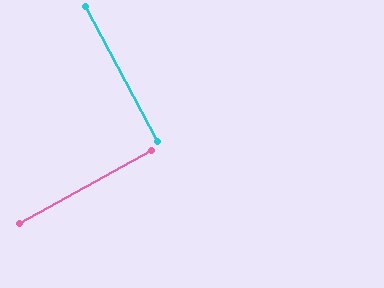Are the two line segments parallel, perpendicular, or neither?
Perpendicular — they meet at approximately 89°.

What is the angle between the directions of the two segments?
Approximately 89 degrees.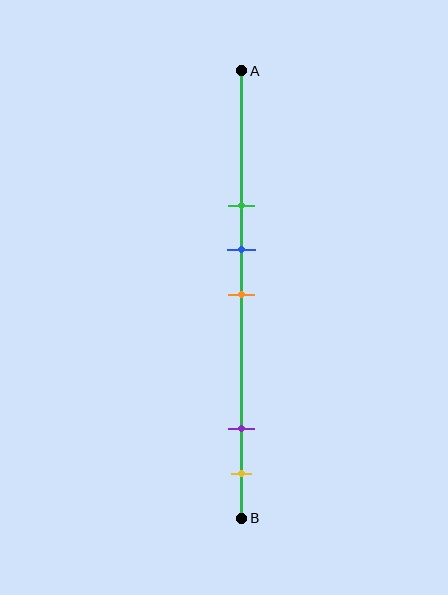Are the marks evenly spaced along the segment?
No, the marks are not evenly spaced.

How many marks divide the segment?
There are 5 marks dividing the segment.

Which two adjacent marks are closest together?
The blue and orange marks are the closest adjacent pair.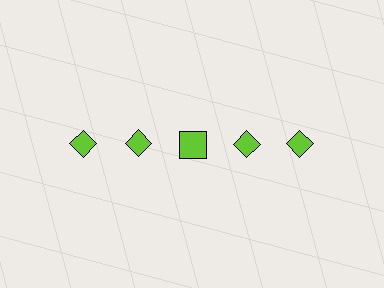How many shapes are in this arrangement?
There are 5 shapes arranged in a grid pattern.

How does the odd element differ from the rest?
It has a different shape: square instead of diamond.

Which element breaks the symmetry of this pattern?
The lime square in the top row, center column breaks the symmetry. All other shapes are lime diamonds.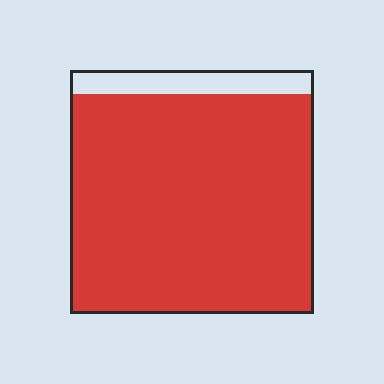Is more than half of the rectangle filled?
Yes.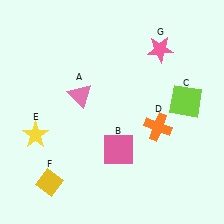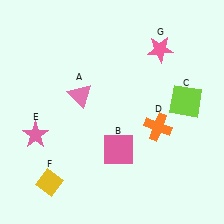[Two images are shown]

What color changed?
The star (E) changed from yellow in Image 1 to pink in Image 2.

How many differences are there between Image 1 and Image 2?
There is 1 difference between the two images.